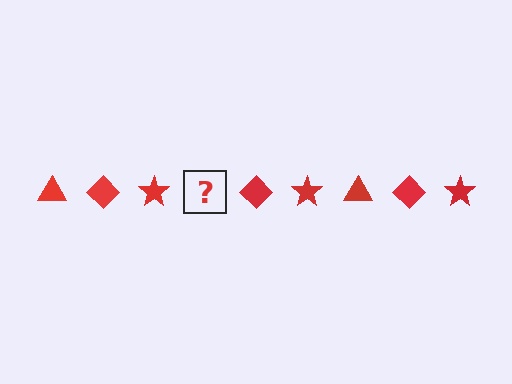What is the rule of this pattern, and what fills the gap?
The rule is that the pattern cycles through triangle, diamond, star shapes in red. The gap should be filled with a red triangle.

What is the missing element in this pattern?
The missing element is a red triangle.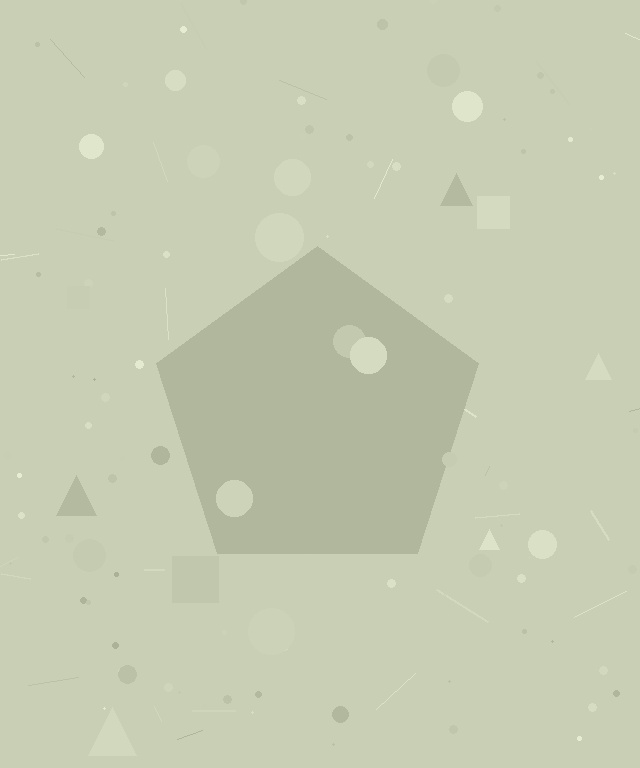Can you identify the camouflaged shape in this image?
The camouflaged shape is a pentagon.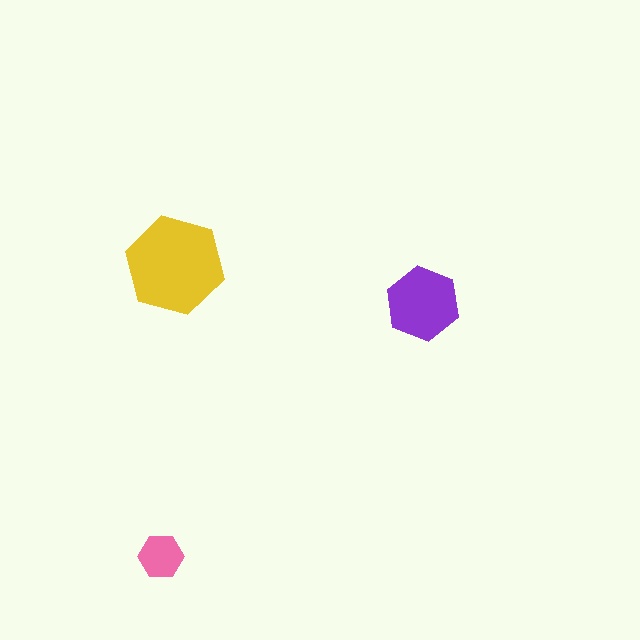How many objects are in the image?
There are 3 objects in the image.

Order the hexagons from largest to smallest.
the yellow one, the purple one, the pink one.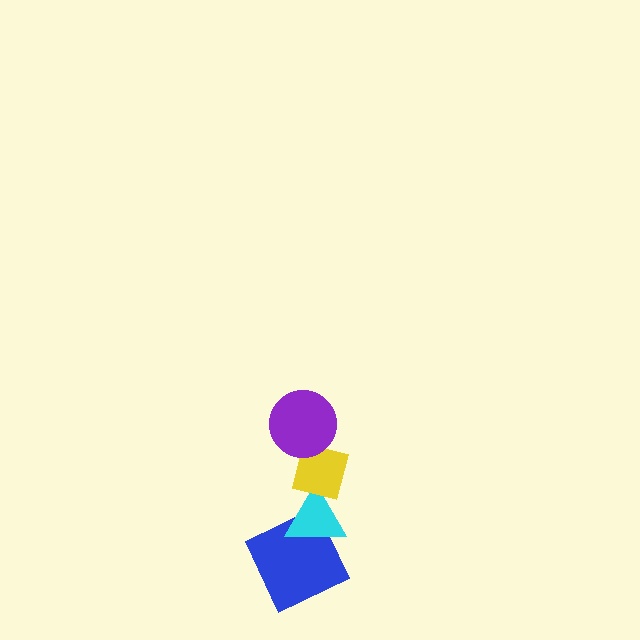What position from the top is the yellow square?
The yellow square is 2nd from the top.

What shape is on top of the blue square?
The cyan triangle is on top of the blue square.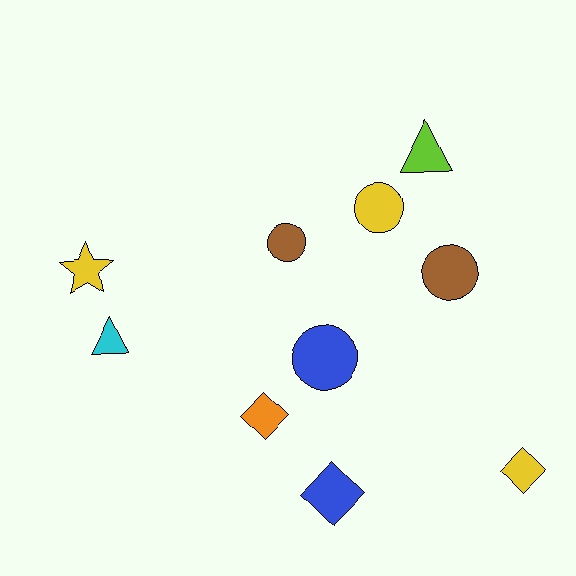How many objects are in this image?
There are 10 objects.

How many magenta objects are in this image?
There are no magenta objects.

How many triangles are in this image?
There are 2 triangles.